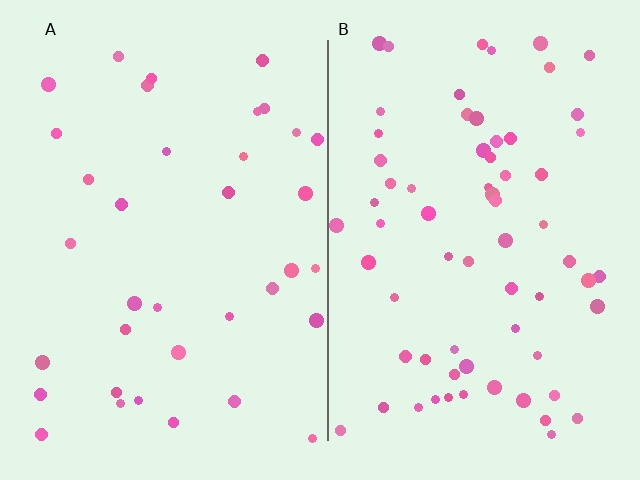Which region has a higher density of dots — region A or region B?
B (the right).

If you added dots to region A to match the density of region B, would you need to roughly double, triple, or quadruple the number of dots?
Approximately double.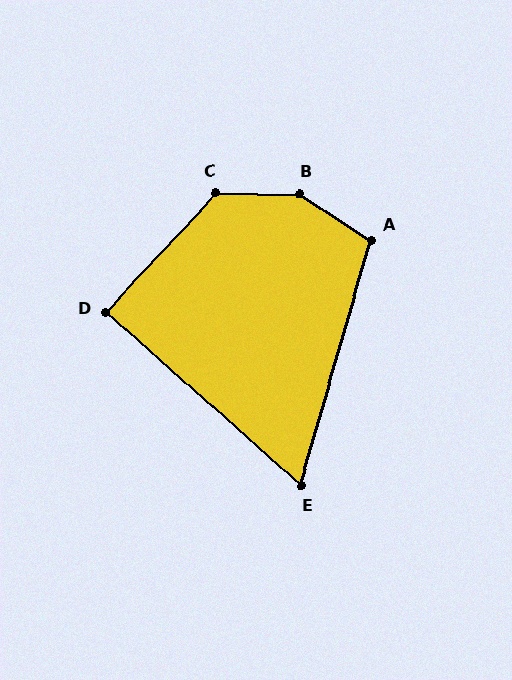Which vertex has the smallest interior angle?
E, at approximately 64 degrees.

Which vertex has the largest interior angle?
B, at approximately 148 degrees.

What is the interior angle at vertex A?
Approximately 107 degrees (obtuse).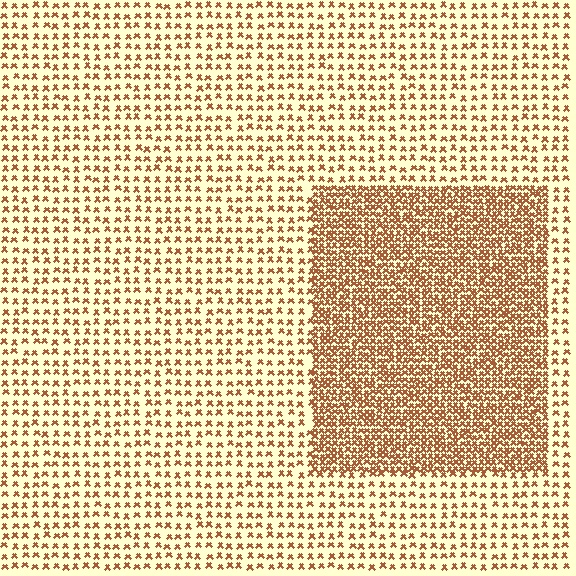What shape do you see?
I see a rectangle.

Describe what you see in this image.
The image contains small brown elements arranged at two different densities. A rectangle-shaped region is visible where the elements are more densely packed than the surrounding area.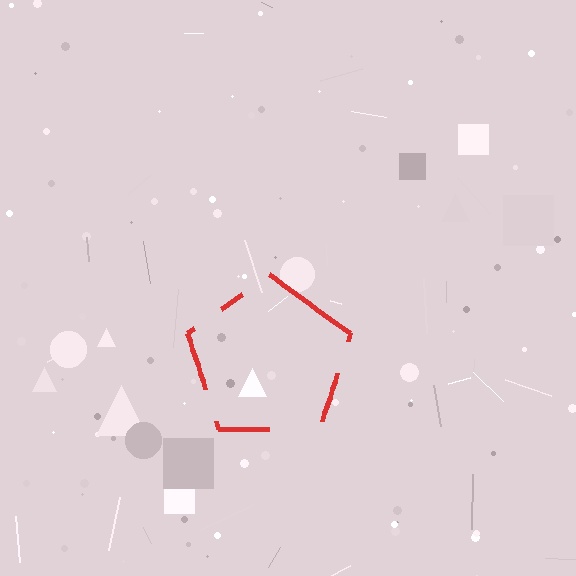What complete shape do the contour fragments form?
The contour fragments form a pentagon.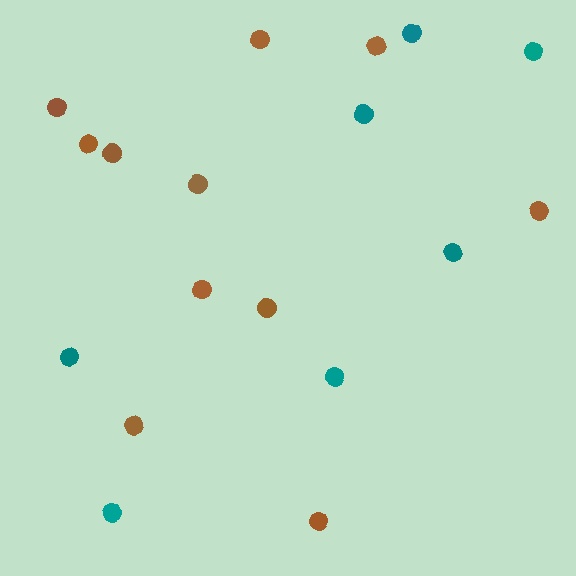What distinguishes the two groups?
There are 2 groups: one group of teal circles (7) and one group of brown circles (11).